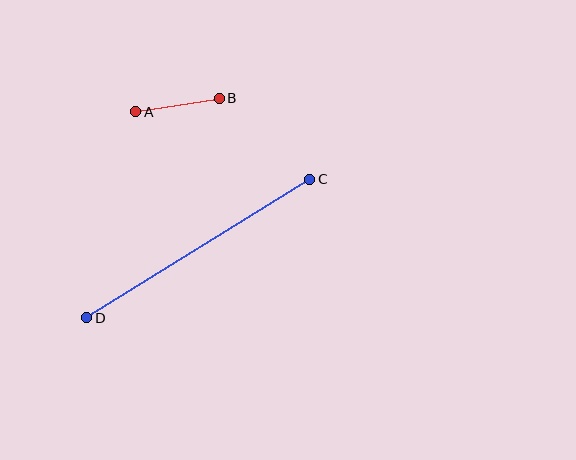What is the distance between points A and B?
The distance is approximately 85 pixels.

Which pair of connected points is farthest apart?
Points C and D are farthest apart.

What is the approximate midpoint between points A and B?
The midpoint is at approximately (177, 105) pixels.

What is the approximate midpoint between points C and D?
The midpoint is at approximately (198, 248) pixels.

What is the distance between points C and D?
The distance is approximately 263 pixels.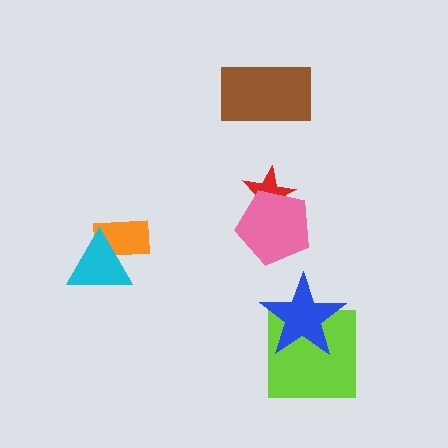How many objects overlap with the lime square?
1 object overlaps with the lime square.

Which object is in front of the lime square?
The blue star is in front of the lime square.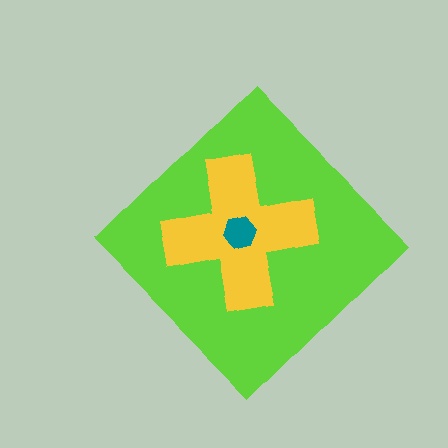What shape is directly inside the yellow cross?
The teal hexagon.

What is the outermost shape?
The lime diamond.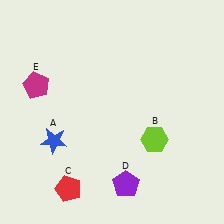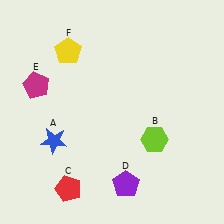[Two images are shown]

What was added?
A yellow pentagon (F) was added in Image 2.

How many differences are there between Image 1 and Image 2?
There is 1 difference between the two images.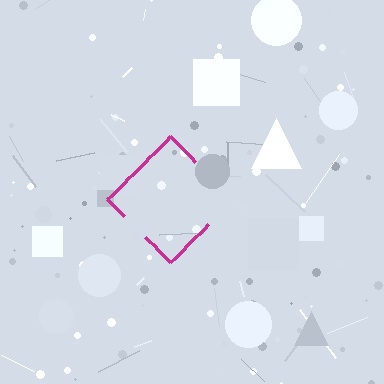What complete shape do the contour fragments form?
The contour fragments form a diamond.